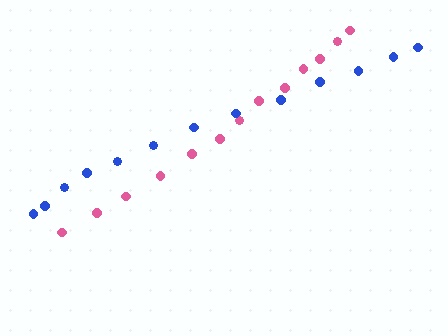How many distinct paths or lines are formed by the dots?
There are 2 distinct paths.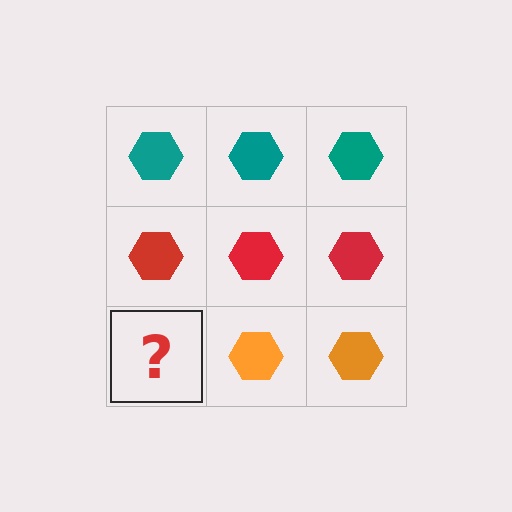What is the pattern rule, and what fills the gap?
The rule is that each row has a consistent color. The gap should be filled with an orange hexagon.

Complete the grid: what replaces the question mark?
The question mark should be replaced with an orange hexagon.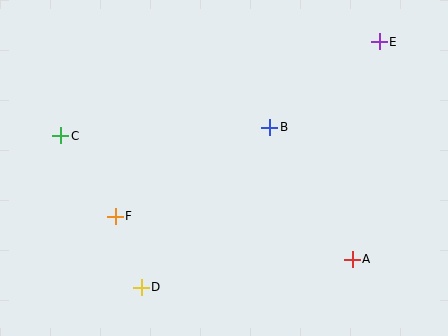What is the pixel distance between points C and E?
The distance between C and E is 332 pixels.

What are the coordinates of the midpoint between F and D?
The midpoint between F and D is at (128, 252).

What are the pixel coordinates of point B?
Point B is at (270, 127).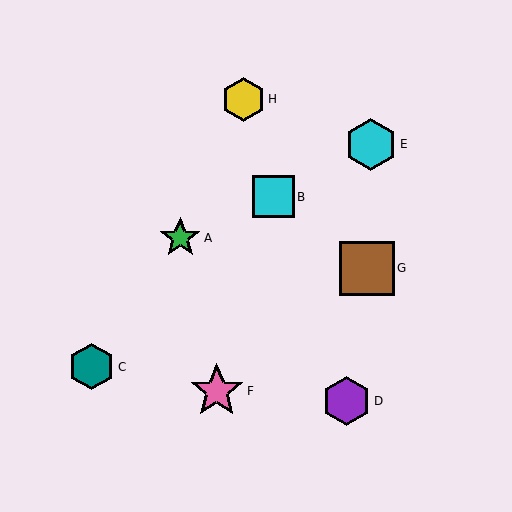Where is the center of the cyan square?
The center of the cyan square is at (273, 197).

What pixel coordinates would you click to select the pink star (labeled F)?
Click at (217, 391) to select the pink star F.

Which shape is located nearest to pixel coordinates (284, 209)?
The cyan square (labeled B) at (273, 197) is nearest to that location.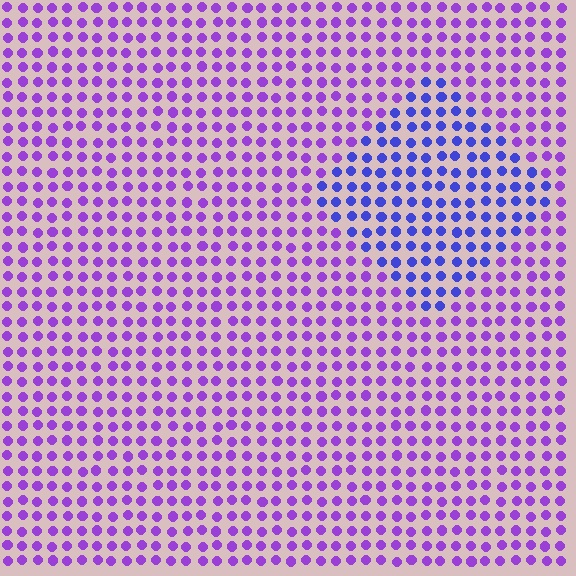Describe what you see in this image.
The image is filled with small purple elements in a uniform arrangement. A diamond-shaped region is visible where the elements are tinted to a slightly different hue, forming a subtle color boundary.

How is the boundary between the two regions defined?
The boundary is defined purely by a slight shift in hue (about 38 degrees). Spacing, size, and orientation are identical on both sides.